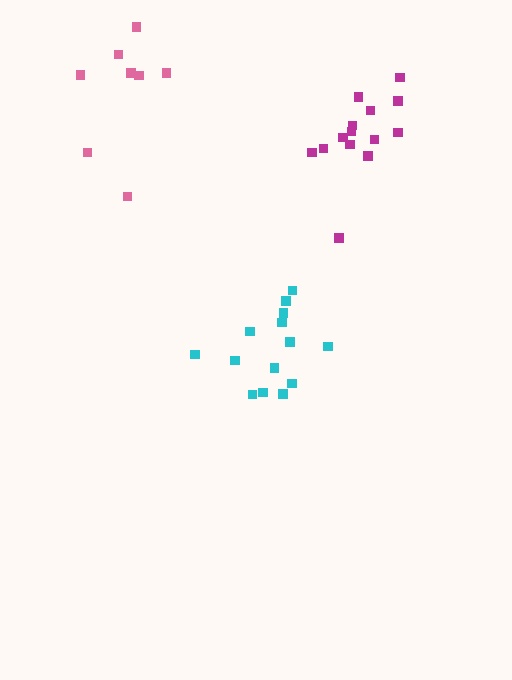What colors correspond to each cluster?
The clusters are colored: magenta, cyan, pink.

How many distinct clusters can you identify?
There are 3 distinct clusters.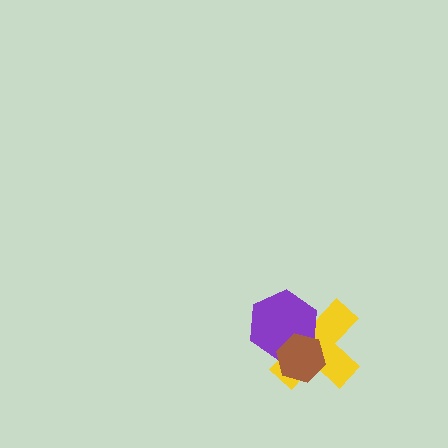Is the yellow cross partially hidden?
Yes, it is partially covered by another shape.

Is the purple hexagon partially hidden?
Yes, it is partially covered by another shape.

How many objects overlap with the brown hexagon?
2 objects overlap with the brown hexagon.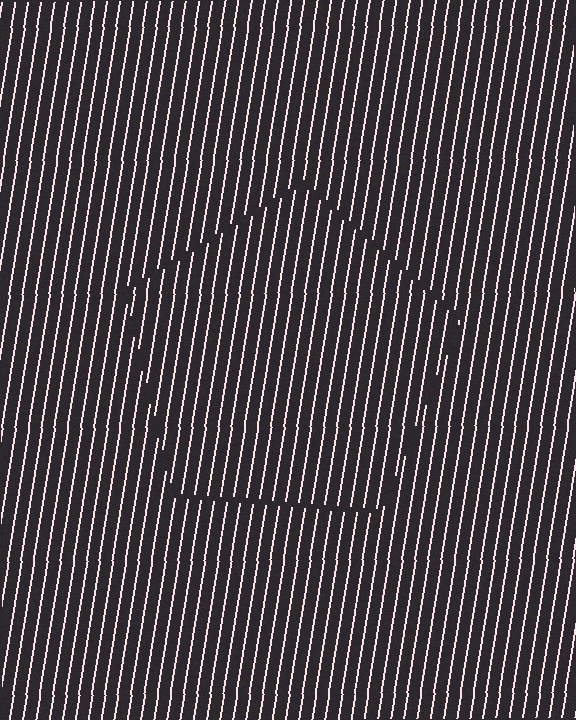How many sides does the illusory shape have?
5 sides — the line-ends trace a pentagon.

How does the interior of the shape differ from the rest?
The interior of the shape contains the same grating, shifted by half a period — the contour is defined by the phase discontinuity where line-ends from the inner and outer gratings abut.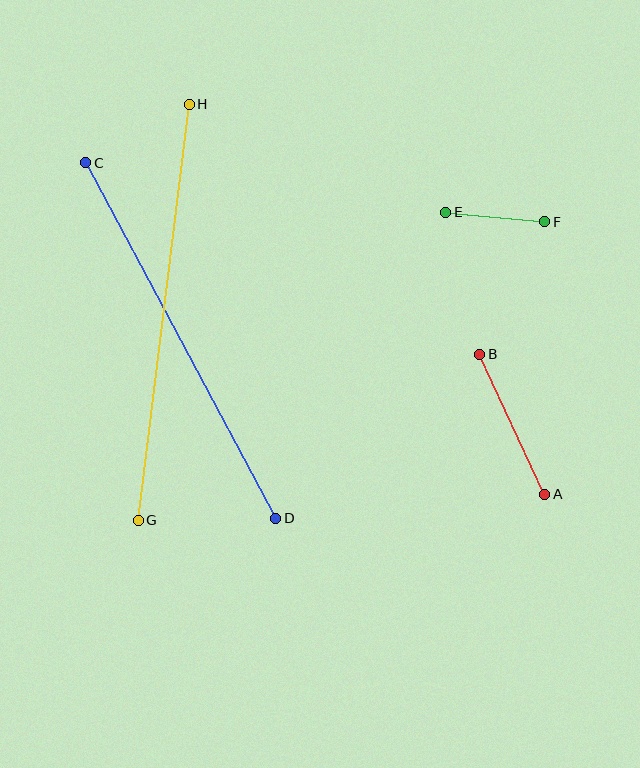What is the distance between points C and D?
The distance is approximately 403 pixels.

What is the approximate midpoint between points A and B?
The midpoint is at approximately (512, 424) pixels.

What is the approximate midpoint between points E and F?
The midpoint is at approximately (495, 217) pixels.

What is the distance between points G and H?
The distance is approximately 419 pixels.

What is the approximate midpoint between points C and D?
The midpoint is at approximately (181, 340) pixels.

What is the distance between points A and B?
The distance is approximately 154 pixels.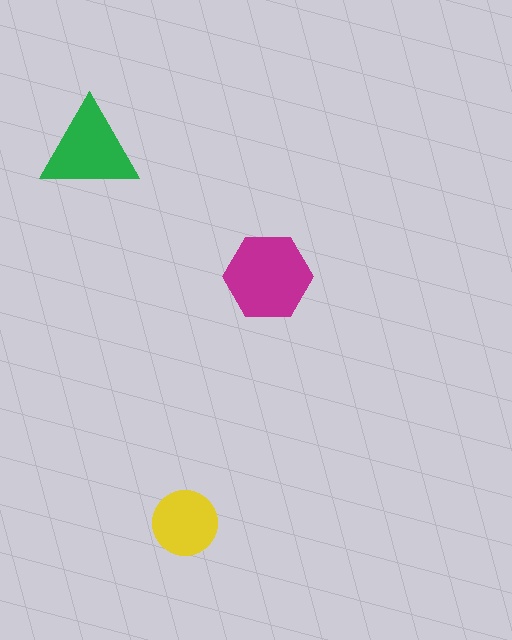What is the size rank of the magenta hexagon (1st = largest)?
1st.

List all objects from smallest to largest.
The yellow circle, the green triangle, the magenta hexagon.